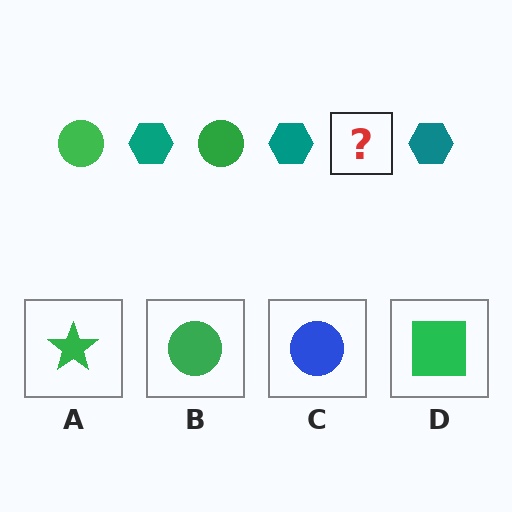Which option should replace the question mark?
Option B.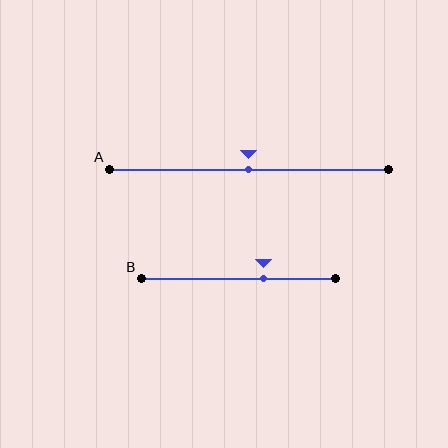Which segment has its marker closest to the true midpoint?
Segment A has its marker closest to the true midpoint.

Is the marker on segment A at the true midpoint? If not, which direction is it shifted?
Yes, the marker on segment A is at the true midpoint.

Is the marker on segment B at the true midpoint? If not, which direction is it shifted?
No, the marker on segment B is shifted to the right by about 13% of the segment length.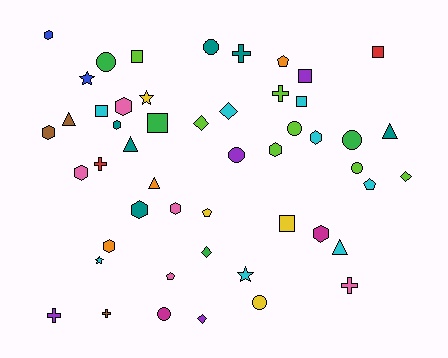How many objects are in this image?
There are 50 objects.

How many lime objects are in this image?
There are 7 lime objects.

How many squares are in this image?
There are 7 squares.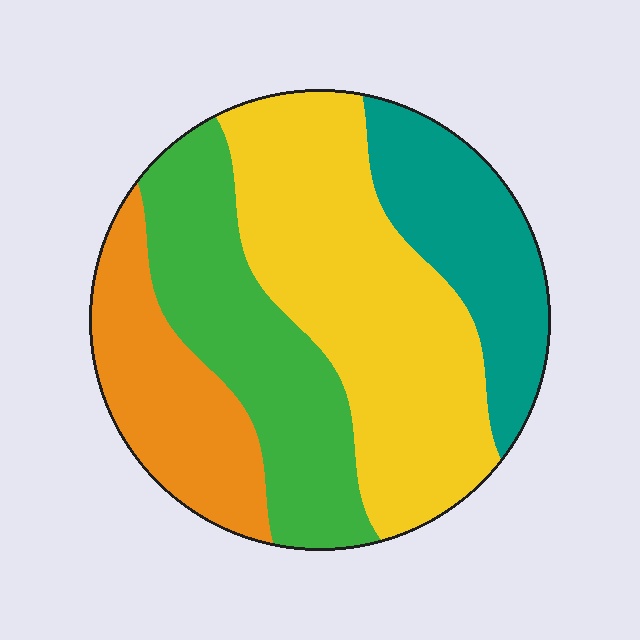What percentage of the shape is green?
Green covers about 25% of the shape.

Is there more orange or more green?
Green.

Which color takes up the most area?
Yellow, at roughly 40%.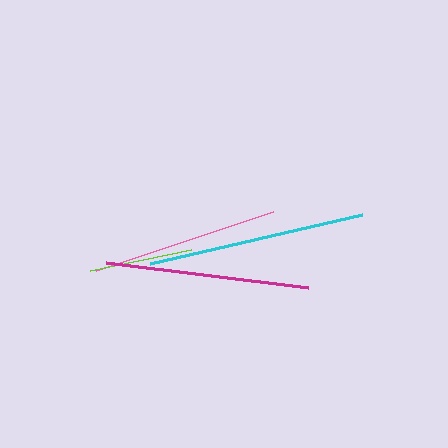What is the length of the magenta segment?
The magenta segment is approximately 203 pixels long.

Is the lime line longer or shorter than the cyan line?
The cyan line is longer than the lime line.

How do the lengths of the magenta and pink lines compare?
The magenta and pink lines are approximately the same length.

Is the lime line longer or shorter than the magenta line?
The magenta line is longer than the lime line.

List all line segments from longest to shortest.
From longest to shortest: cyan, magenta, pink, lime.